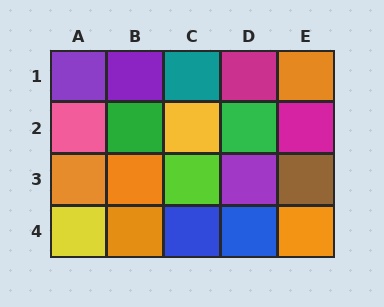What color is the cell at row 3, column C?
Lime.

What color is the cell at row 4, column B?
Orange.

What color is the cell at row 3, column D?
Purple.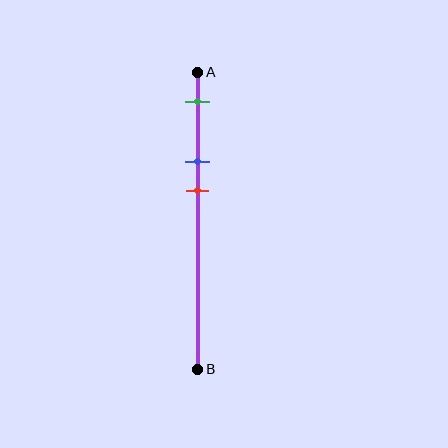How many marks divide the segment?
There are 3 marks dividing the segment.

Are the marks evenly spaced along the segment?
Yes, the marks are approximately evenly spaced.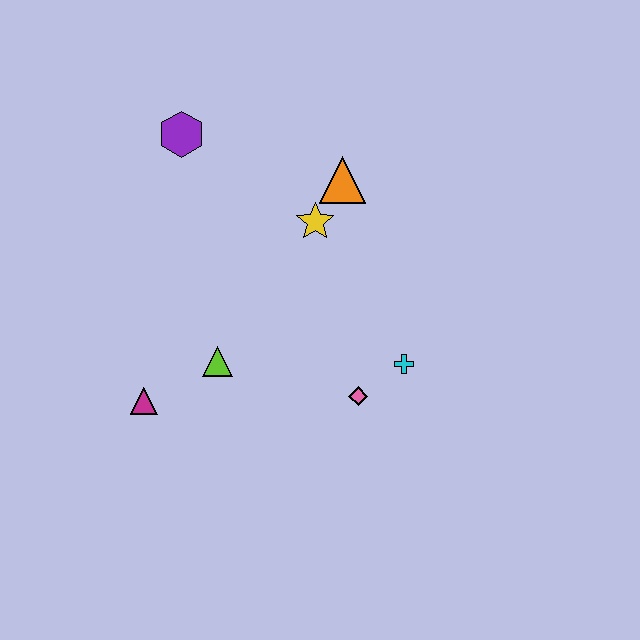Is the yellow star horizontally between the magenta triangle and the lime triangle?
No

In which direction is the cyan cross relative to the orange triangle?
The cyan cross is below the orange triangle.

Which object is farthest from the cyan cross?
The purple hexagon is farthest from the cyan cross.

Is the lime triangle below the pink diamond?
No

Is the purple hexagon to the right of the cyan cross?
No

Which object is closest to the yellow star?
The orange triangle is closest to the yellow star.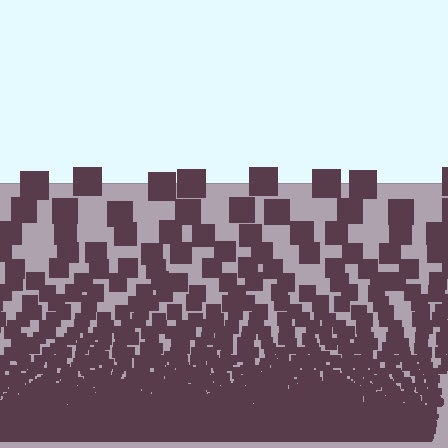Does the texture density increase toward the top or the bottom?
Density increases toward the bottom.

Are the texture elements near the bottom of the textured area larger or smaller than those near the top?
Smaller. The gradient is inverted — elements near the bottom are smaller and denser.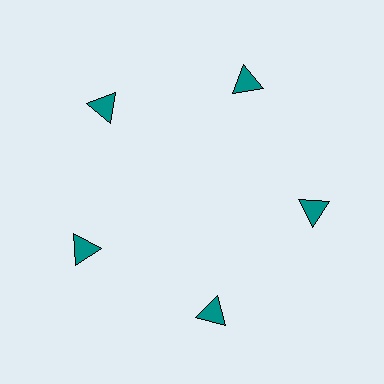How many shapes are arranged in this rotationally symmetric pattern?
There are 5 shapes, arranged in 5 groups of 1.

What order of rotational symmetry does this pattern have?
This pattern has 5-fold rotational symmetry.